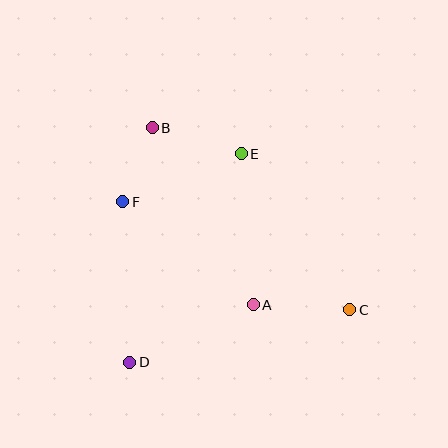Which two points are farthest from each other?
Points B and C are farthest from each other.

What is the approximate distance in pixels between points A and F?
The distance between A and F is approximately 167 pixels.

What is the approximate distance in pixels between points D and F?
The distance between D and F is approximately 161 pixels.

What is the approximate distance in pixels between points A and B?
The distance between A and B is approximately 204 pixels.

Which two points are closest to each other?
Points B and F are closest to each other.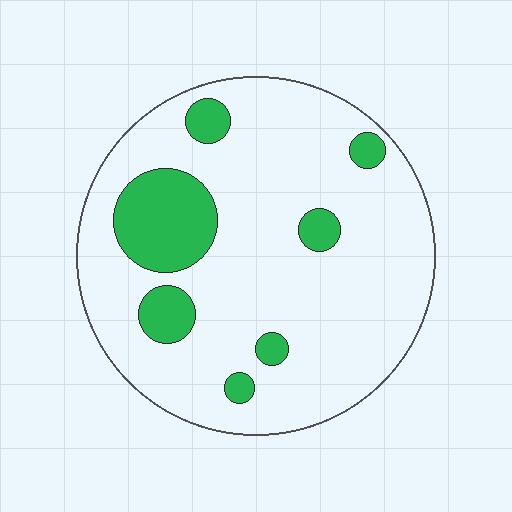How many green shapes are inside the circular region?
7.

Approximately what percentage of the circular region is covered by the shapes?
Approximately 15%.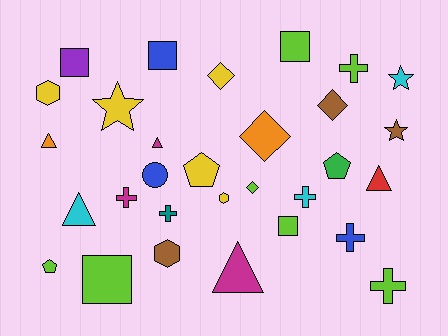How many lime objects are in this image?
There are 7 lime objects.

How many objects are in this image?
There are 30 objects.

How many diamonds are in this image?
There are 4 diamonds.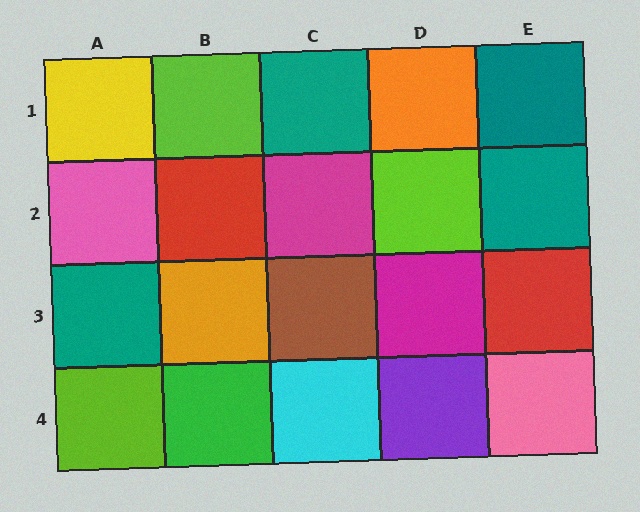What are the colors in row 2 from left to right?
Pink, red, magenta, lime, teal.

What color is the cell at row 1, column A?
Yellow.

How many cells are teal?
4 cells are teal.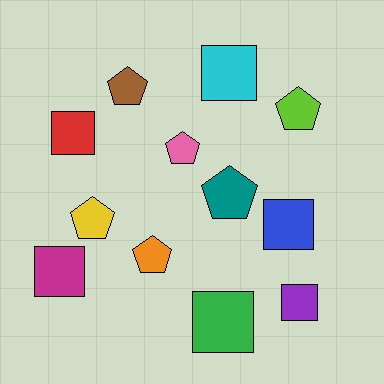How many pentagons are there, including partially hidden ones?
There are 6 pentagons.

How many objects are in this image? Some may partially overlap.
There are 12 objects.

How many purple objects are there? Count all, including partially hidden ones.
There is 1 purple object.